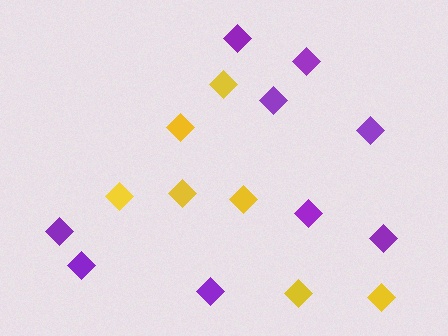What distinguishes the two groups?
There are 2 groups: one group of purple diamonds (9) and one group of yellow diamonds (7).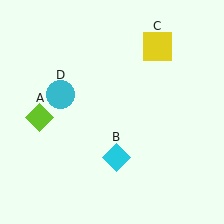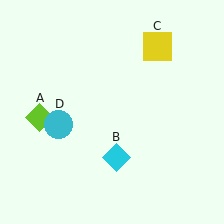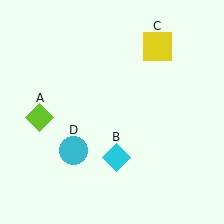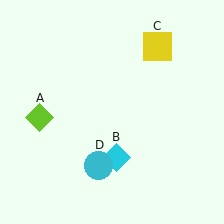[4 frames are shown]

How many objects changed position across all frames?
1 object changed position: cyan circle (object D).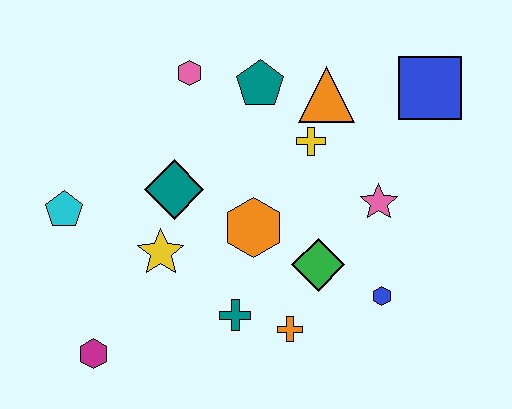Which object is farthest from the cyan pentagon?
The blue square is farthest from the cyan pentagon.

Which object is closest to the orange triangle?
The yellow cross is closest to the orange triangle.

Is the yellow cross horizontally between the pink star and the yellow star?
Yes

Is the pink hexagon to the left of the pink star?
Yes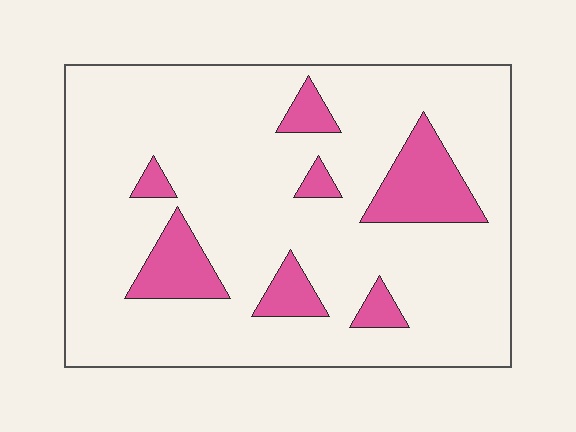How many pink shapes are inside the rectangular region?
7.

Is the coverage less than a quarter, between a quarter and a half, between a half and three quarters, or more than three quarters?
Less than a quarter.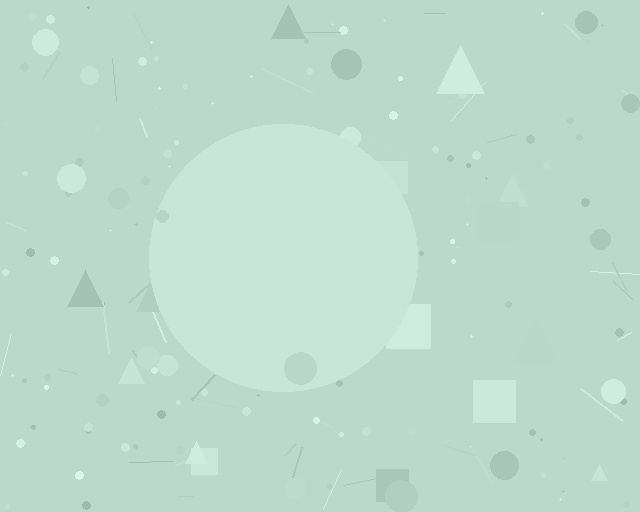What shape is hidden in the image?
A circle is hidden in the image.